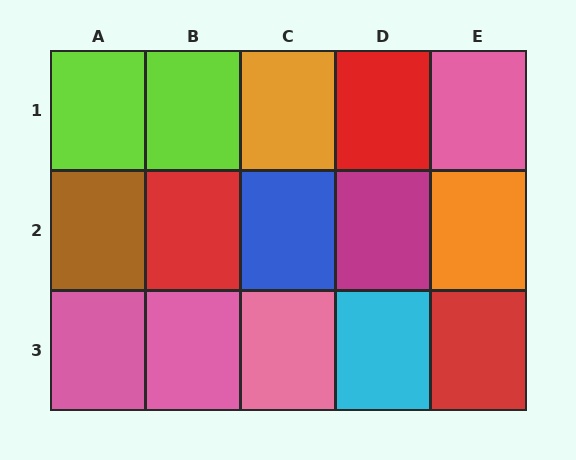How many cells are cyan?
1 cell is cyan.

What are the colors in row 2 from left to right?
Brown, red, blue, magenta, orange.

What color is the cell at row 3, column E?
Red.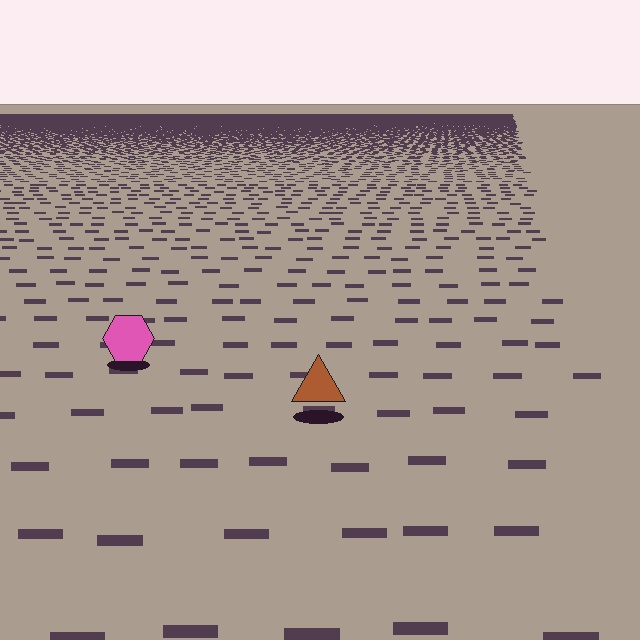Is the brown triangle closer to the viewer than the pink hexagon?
Yes. The brown triangle is closer — you can tell from the texture gradient: the ground texture is coarser near it.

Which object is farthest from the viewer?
The pink hexagon is farthest from the viewer. It appears smaller and the ground texture around it is denser.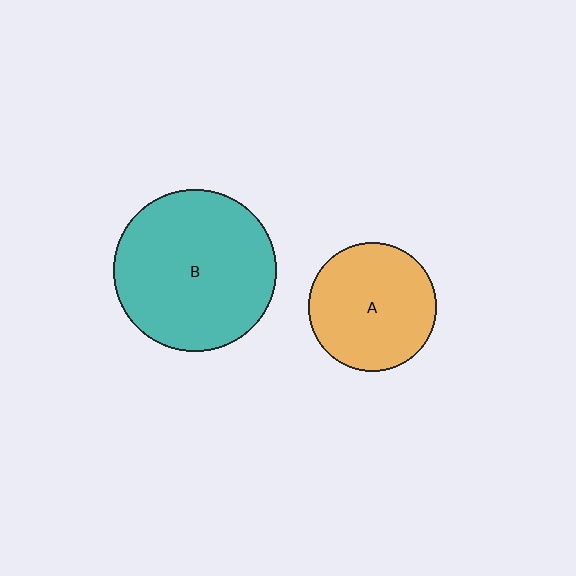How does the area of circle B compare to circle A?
Approximately 1.6 times.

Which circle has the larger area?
Circle B (teal).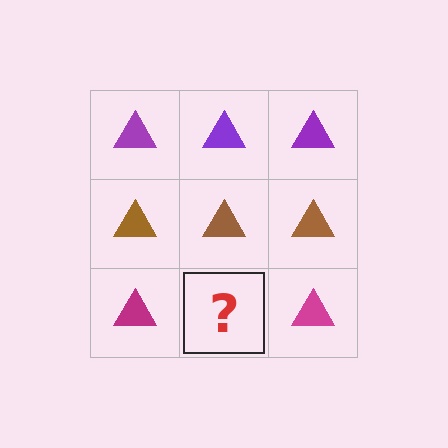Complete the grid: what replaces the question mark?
The question mark should be replaced with a magenta triangle.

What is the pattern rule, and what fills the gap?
The rule is that each row has a consistent color. The gap should be filled with a magenta triangle.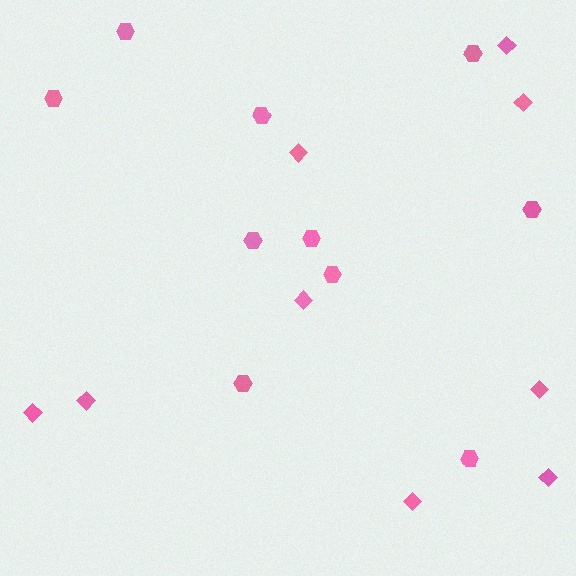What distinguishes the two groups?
There are 2 groups: one group of hexagons (10) and one group of diamonds (9).